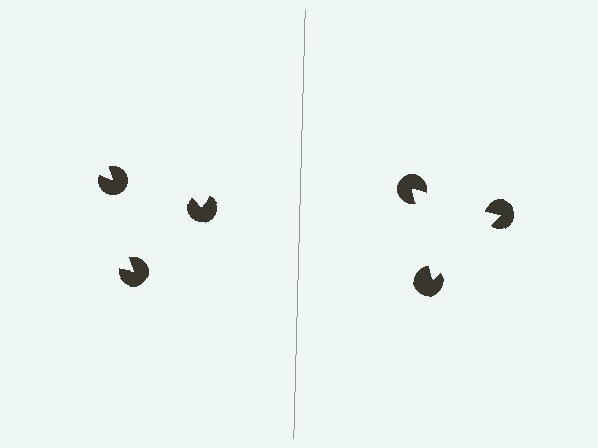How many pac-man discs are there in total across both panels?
6 — 3 on each side.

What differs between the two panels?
The pac-man discs are positioned identically on both sides; only the wedge orientations differ. On the right they align to a triangle; on the left they are misaligned.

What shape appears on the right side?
An illusory triangle.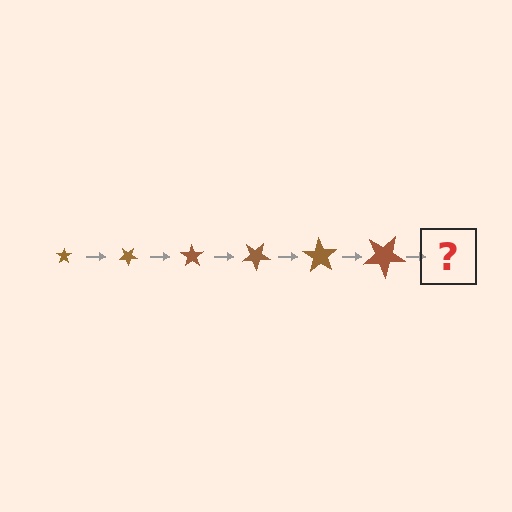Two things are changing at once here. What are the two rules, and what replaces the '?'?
The two rules are that the star grows larger each step and it rotates 35 degrees each step. The '?' should be a star, larger than the previous one and rotated 210 degrees from the start.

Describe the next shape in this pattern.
It should be a star, larger than the previous one and rotated 210 degrees from the start.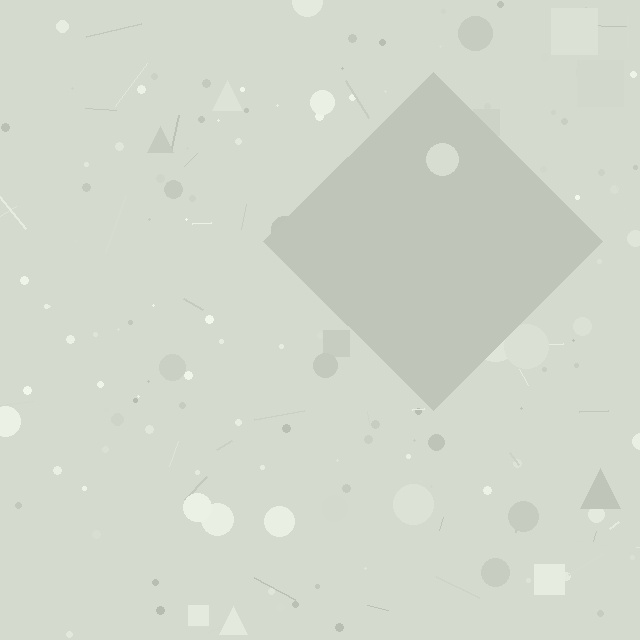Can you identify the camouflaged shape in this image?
The camouflaged shape is a diamond.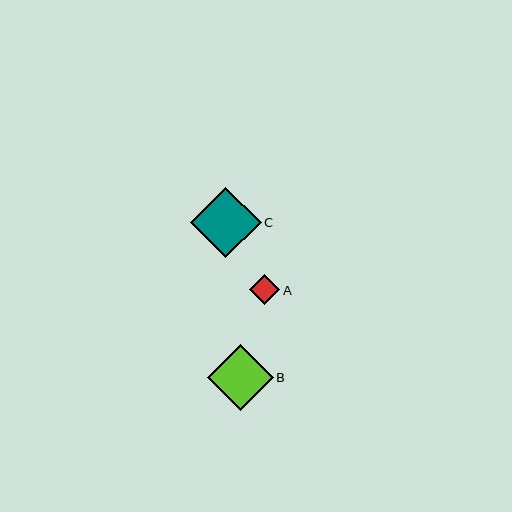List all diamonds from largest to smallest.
From largest to smallest: C, B, A.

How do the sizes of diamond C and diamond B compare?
Diamond C and diamond B are approximately the same size.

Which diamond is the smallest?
Diamond A is the smallest with a size of approximately 30 pixels.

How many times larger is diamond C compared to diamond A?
Diamond C is approximately 2.3 times the size of diamond A.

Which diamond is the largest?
Diamond C is the largest with a size of approximately 71 pixels.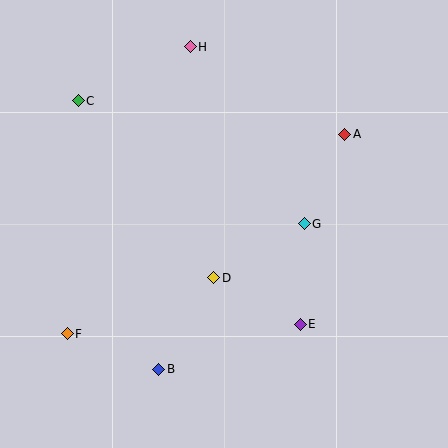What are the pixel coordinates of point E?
Point E is at (300, 324).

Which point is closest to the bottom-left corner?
Point F is closest to the bottom-left corner.